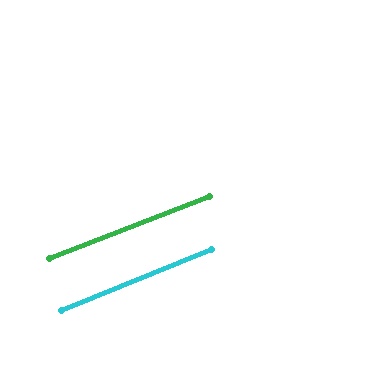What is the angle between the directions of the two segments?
Approximately 1 degree.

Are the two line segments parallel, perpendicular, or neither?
Parallel — their directions differ by only 0.7°.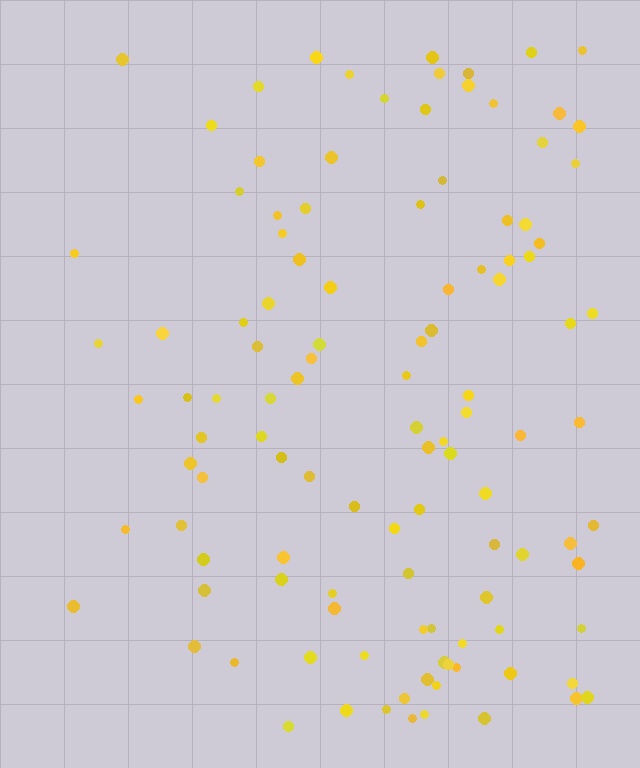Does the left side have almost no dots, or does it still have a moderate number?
Still a moderate number, just noticeably fewer than the right.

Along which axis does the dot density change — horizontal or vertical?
Horizontal.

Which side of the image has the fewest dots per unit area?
The left.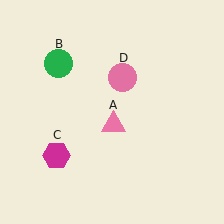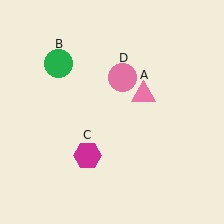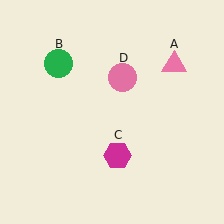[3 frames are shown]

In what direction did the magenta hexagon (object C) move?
The magenta hexagon (object C) moved right.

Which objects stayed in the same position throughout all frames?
Green circle (object B) and pink circle (object D) remained stationary.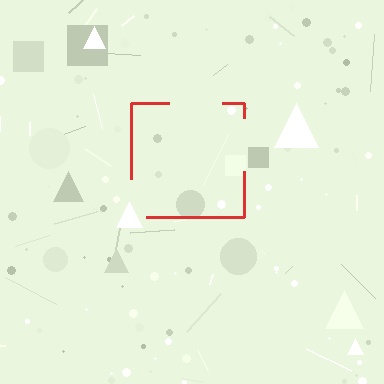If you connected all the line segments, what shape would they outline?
They would outline a square.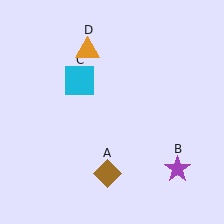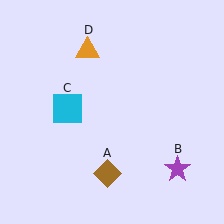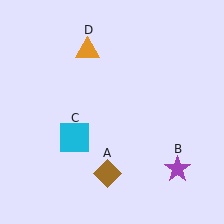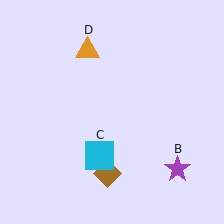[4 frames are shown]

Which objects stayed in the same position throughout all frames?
Brown diamond (object A) and purple star (object B) and orange triangle (object D) remained stationary.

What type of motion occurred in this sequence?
The cyan square (object C) rotated counterclockwise around the center of the scene.